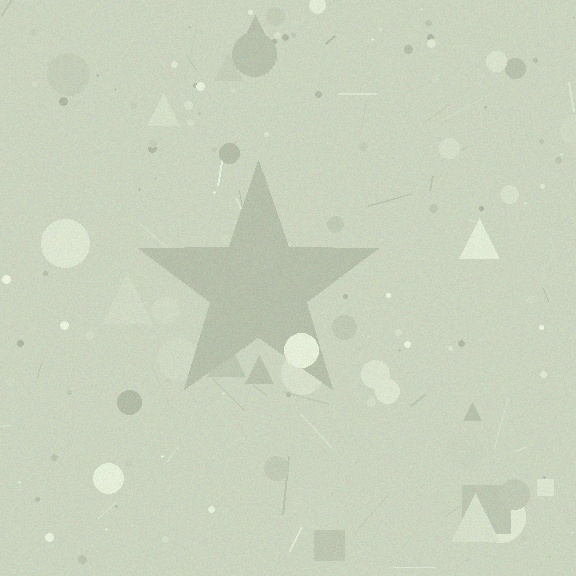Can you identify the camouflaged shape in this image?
The camouflaged shape is a star.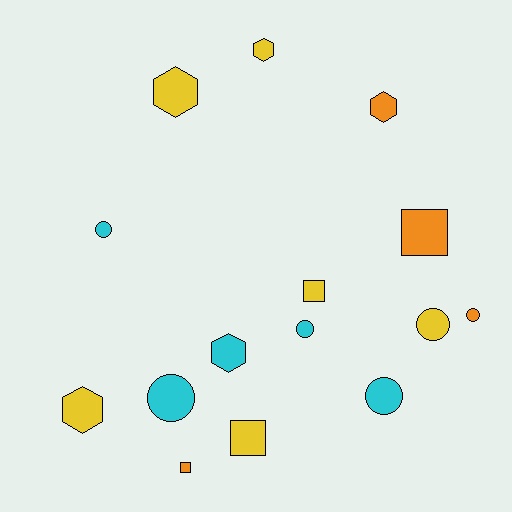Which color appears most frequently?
Yellow, with 6 objects.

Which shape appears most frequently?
Circle, with 6 objects.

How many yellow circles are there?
There is 1 yellow circle.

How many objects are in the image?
There are 15 objects.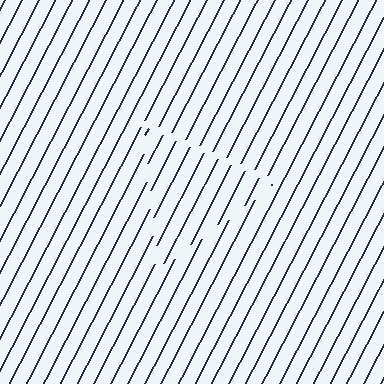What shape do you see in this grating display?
An illusory triangle. The interior of the shape contains the same grating, shifted by half a period — the contour is defined by the phase discontinuity where line-ends from the inner and outer gratings abut.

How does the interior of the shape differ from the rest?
The interior of the shape contains the same grating, shifted by half a period — the contour is defined by the phase discontinuity where line-ends from the inner and outer gratings abut.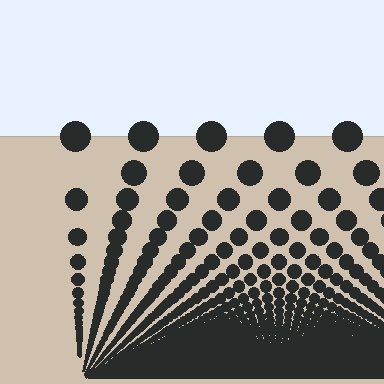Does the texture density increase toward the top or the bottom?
Density increases toward the bottom.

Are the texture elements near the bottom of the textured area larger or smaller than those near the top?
Smaller. The gradient is inverted — elements near the bottom are smaller and denser.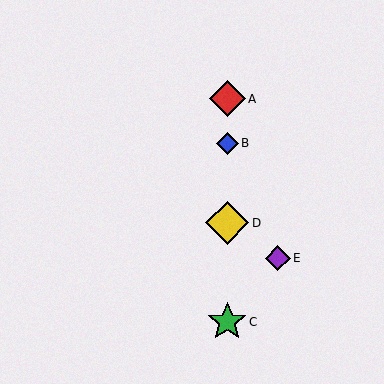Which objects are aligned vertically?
Objects A, B, C, D are aligned vertically.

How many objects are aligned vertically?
4 objects (A, B, C, D) are aligned vertically.